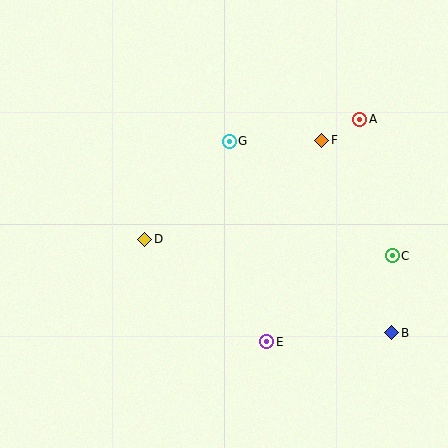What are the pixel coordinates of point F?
Point F is at (322, 140).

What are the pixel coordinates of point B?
Point B is at (392, 333).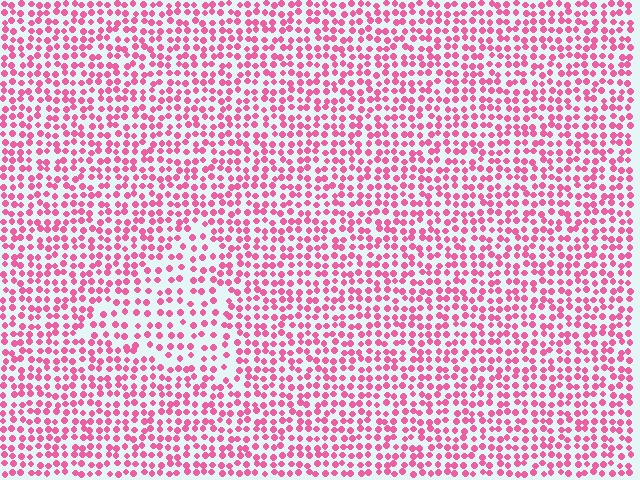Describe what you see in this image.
The image contains small pink elements arranged at two different densities. A triangle-shaped region is visible where the elements are less densely packed than the surrounding area.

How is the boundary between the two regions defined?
The boundary is defined by a change in element density (approximately 1.6x ratio). All elements are the same color, size, and shape.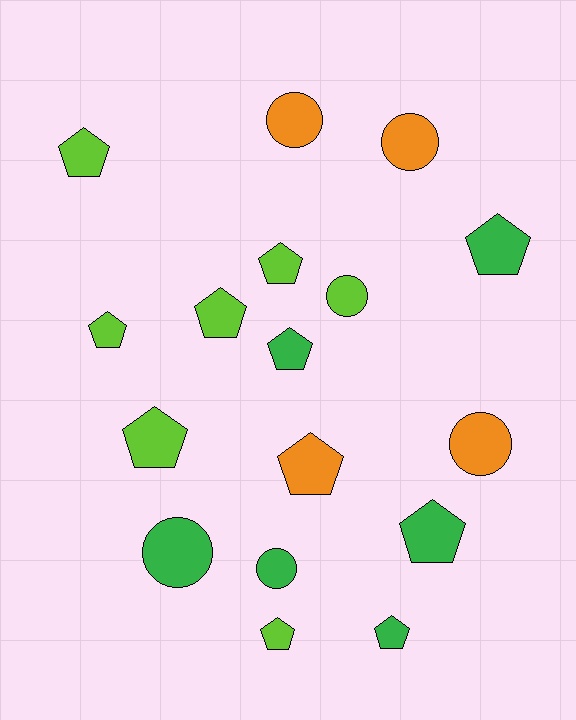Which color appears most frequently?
Lime, with 7 objects.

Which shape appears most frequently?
Pentagon, with 11 objects.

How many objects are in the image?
There are 17 objects.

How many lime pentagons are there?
There are 6 lime pentagons.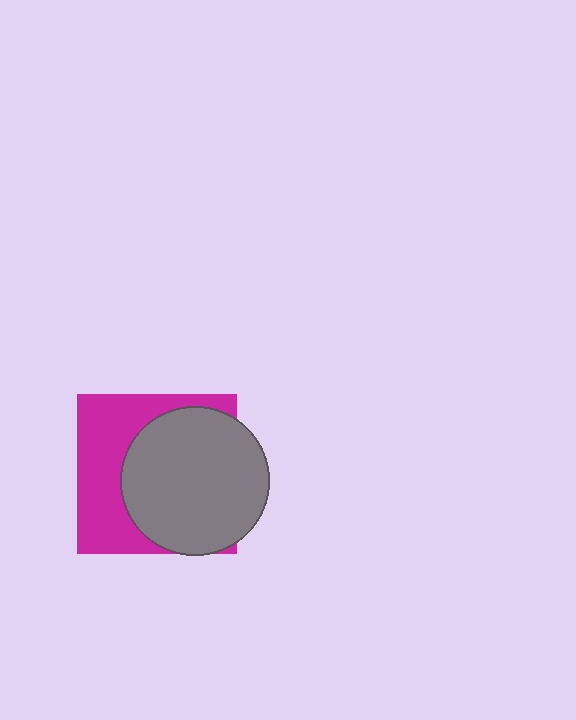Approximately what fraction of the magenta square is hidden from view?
Roughly 58% of the magenta square is hidden behind the gray circle.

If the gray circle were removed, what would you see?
You would see the complete magenta square.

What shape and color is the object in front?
The object in front is a gray circle.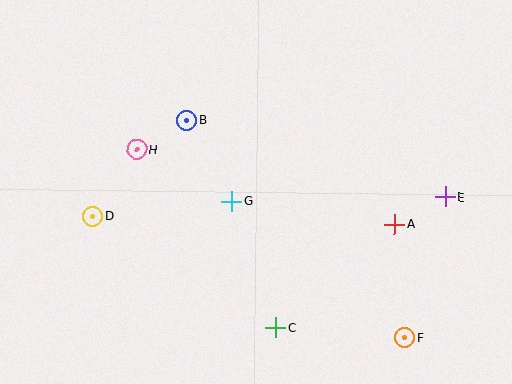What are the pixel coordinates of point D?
Point D is at (92, 216).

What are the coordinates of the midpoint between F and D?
The midpoint between F and D is at (249, 277).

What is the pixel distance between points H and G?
The distance between H and G is 108 pixels.